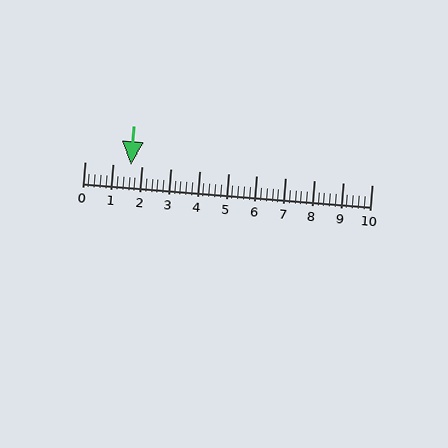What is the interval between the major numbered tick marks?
The major tick marks are spaced 1 units apart.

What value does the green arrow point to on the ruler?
The green arrow points to approximately 1.6.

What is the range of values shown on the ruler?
The ruler shows values from 0 to 10.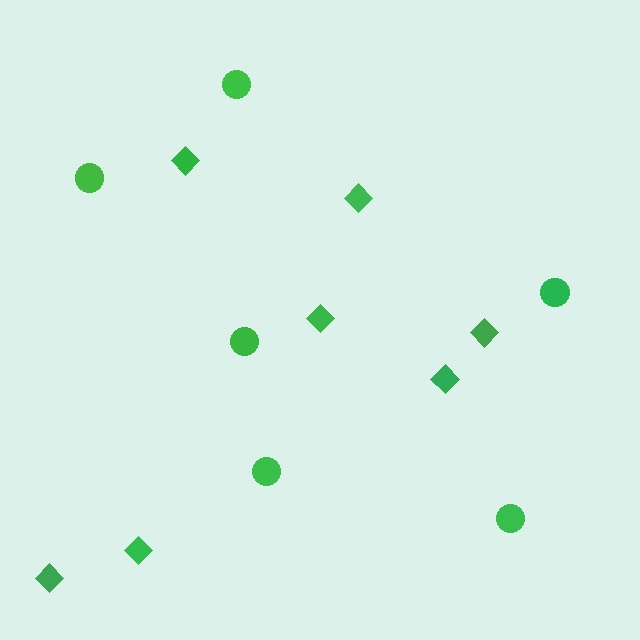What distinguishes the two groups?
There are 2 groups: one group of diamonds (7) and one group of circles (6).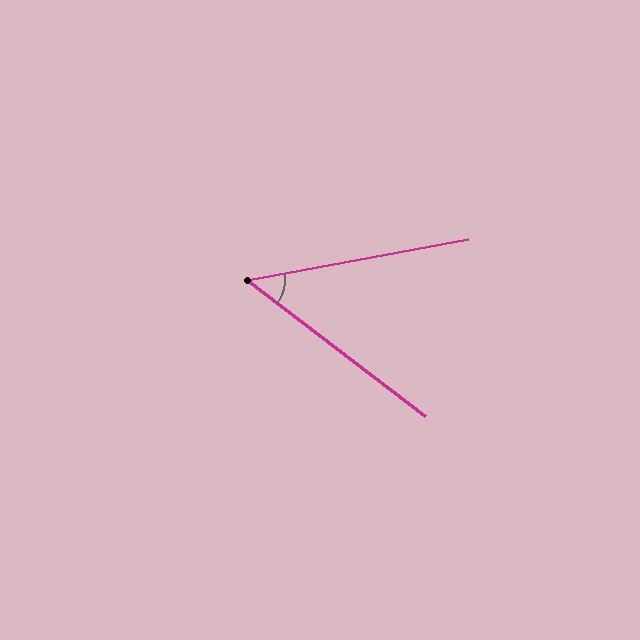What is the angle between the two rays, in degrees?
Approximately 48 degrees.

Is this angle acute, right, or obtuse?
It is acute.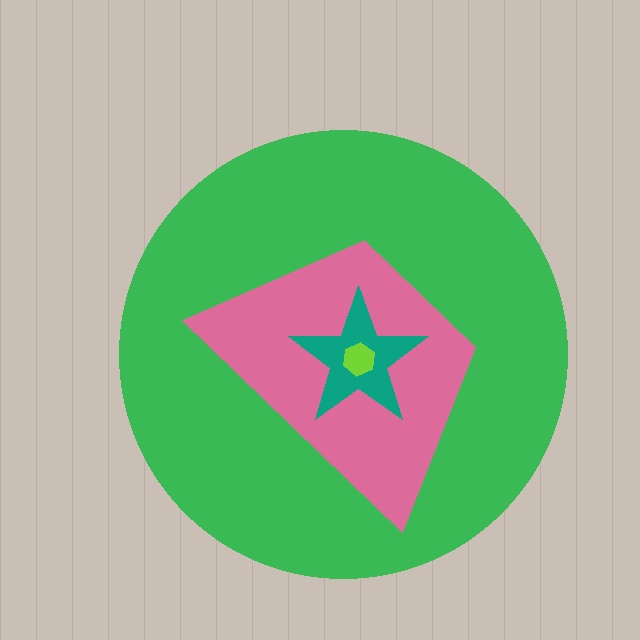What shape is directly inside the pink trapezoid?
The teal star.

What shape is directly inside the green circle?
The pink trapezoid.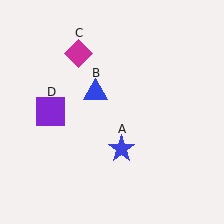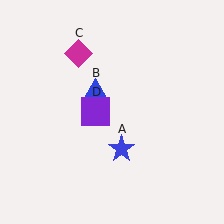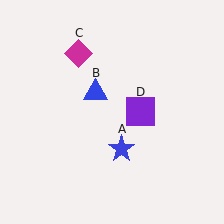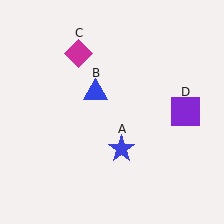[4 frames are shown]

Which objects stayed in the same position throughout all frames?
Blue star (object A) and blue triangle (object B) and magenta diamond (object C) remained stationary.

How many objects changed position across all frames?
1 object changed position: purple square (object D).